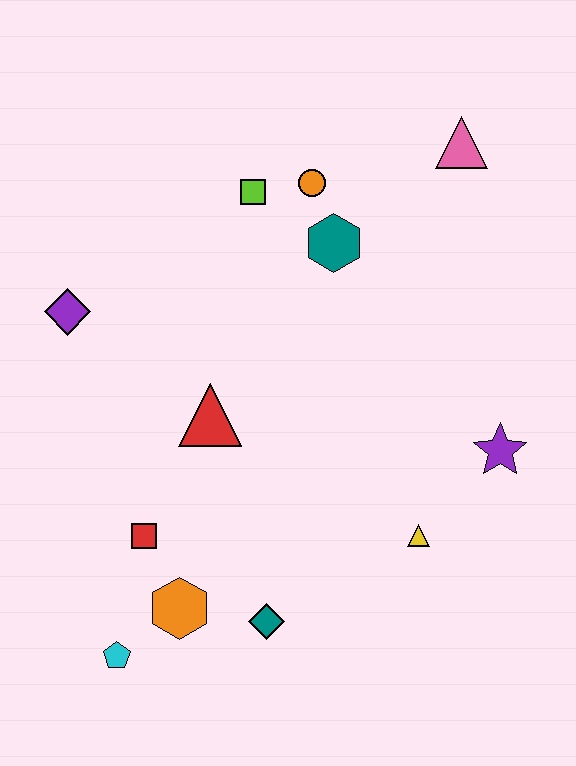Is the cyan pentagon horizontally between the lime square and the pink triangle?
No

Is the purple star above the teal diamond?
Yes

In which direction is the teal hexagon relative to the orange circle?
The teal hexagon is below the orange circle.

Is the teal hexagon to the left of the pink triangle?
Yes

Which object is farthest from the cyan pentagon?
The pink triangle is farthest from the cyan pentagon.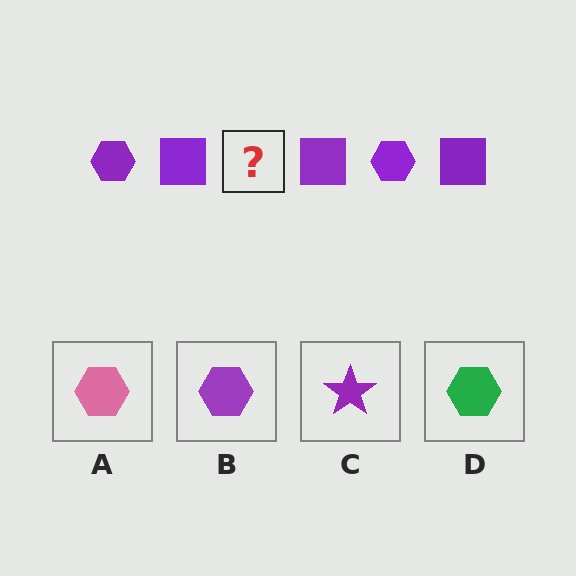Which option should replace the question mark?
Option B.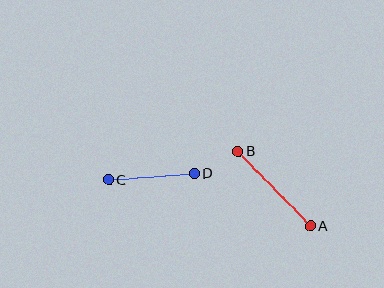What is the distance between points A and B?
The distance is approximately 104 pixels.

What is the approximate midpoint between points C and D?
The midpoint is at approximately (152, 177) pixels.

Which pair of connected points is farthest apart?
Points A and B are farthest apart.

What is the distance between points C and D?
The distance is approximately 86 pixels.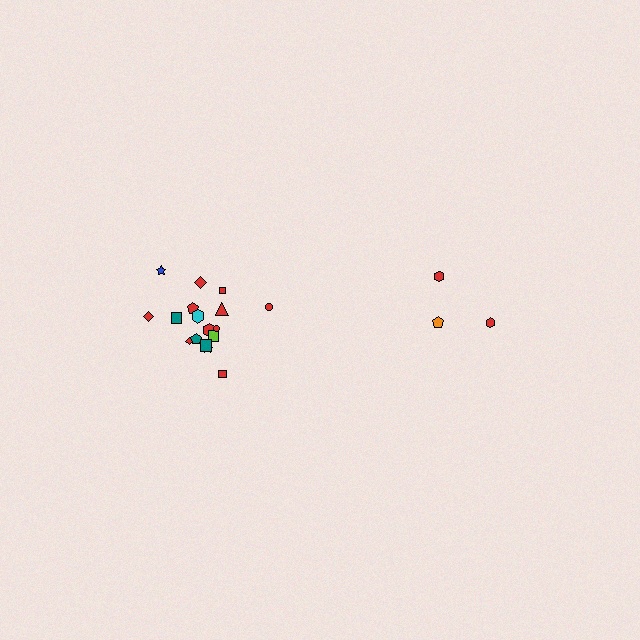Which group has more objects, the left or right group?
The left group.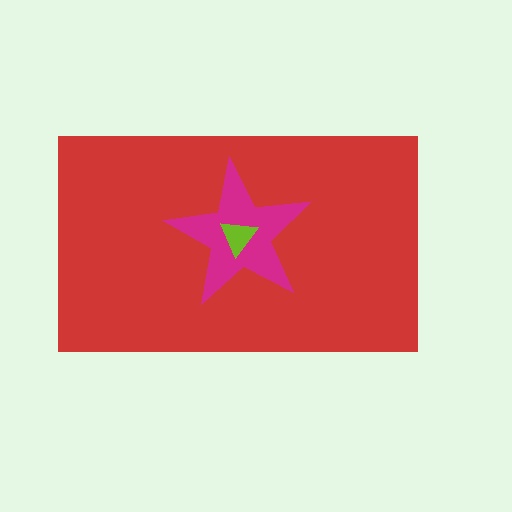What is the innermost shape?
The lime triangle.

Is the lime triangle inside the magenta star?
Yes.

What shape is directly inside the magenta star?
The lime triangle.